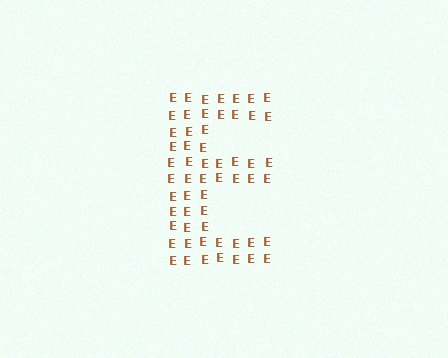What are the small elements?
The small elements are letter E's.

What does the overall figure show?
The overall figure shows the letter E.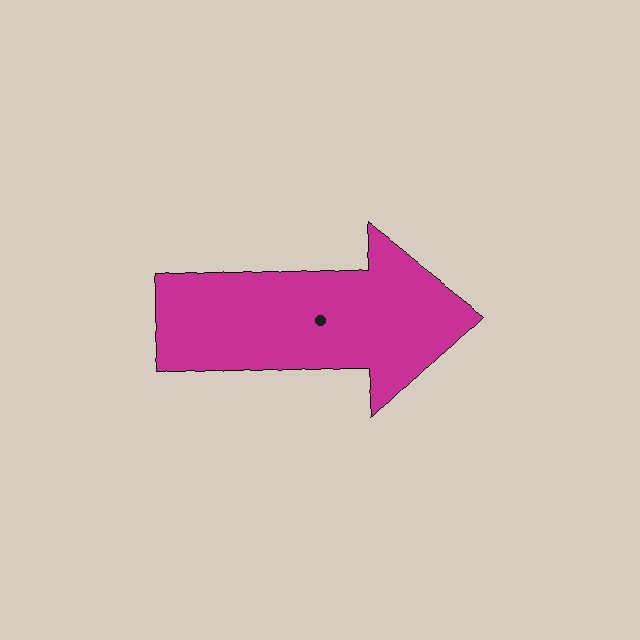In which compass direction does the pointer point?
East.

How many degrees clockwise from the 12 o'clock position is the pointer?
Approximately 87 degrees.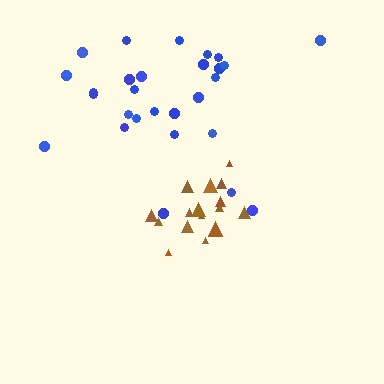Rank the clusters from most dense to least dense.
brown, blue.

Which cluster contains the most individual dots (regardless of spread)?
Blue (28).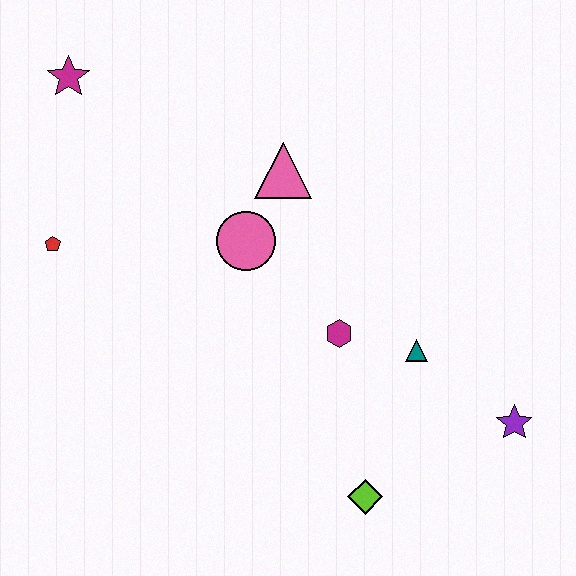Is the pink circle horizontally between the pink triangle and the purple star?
No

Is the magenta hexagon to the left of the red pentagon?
No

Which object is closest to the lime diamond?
The teal triangle is closest to the lime diamond.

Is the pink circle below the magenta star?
Yes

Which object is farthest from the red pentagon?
The purple star is farthest from the red pentagon.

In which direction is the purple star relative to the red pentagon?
The purple star is to the right of the red pentagon.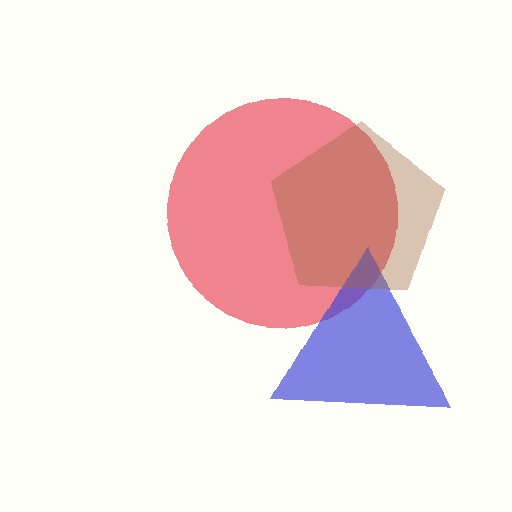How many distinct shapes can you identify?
There are 3 distinct shapes: a red circle, a blue triangle, a brown pentagon.